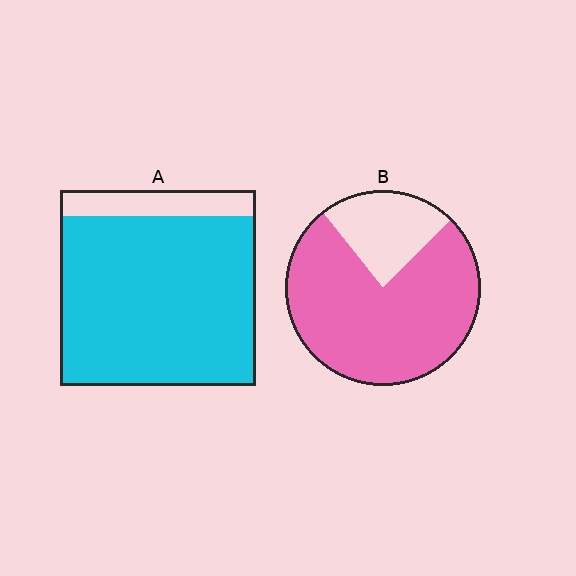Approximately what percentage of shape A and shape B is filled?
A is approximately 85% and B is approximately 75%.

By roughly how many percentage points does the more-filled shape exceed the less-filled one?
By roughly 10 percentage points (A over B).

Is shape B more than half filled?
Yes.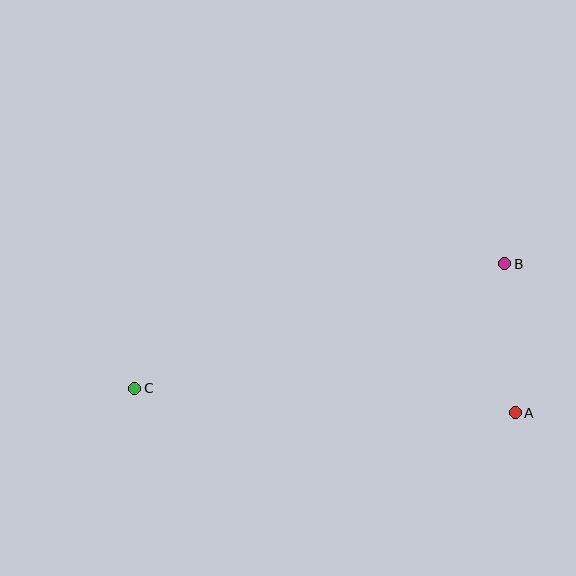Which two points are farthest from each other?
Points B and C are farthest from each other.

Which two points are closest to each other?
Points A and B are closest to each other.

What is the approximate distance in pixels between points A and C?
The distance between A and C is approximately 381 pixels.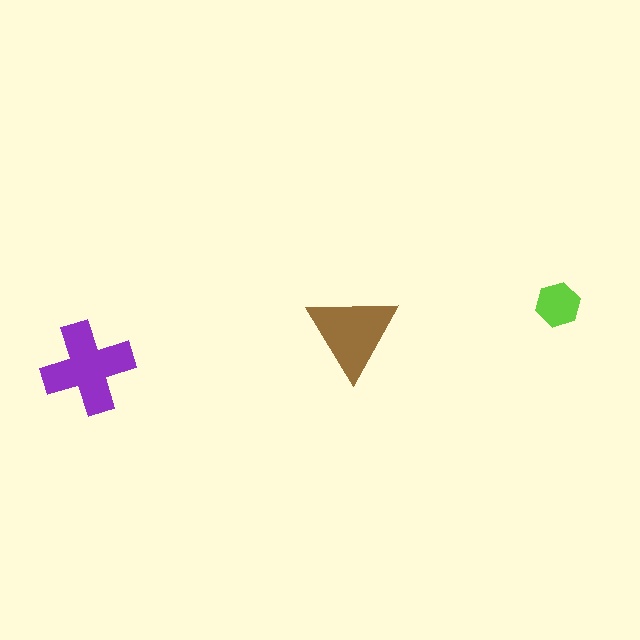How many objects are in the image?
There are 3 objects in the image.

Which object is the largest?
The purple cross.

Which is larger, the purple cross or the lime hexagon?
The purple cross.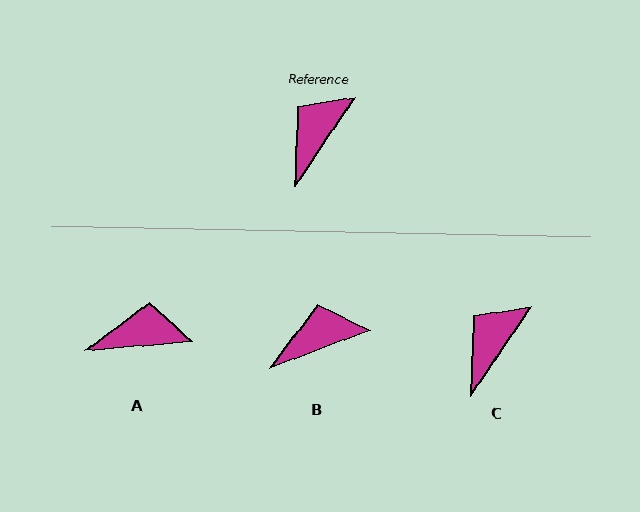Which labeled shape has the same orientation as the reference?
C.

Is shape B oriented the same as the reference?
No, it is off by about 35 degrees.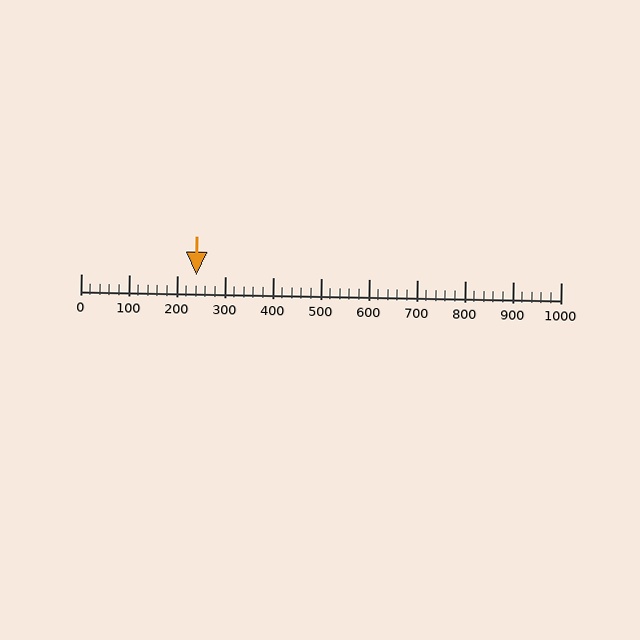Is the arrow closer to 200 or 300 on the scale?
The arrow is closer to 200.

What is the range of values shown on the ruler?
The ruler shows values from 0 to 1000.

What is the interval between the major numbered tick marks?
The major tick marks are spaced 100 units apart.